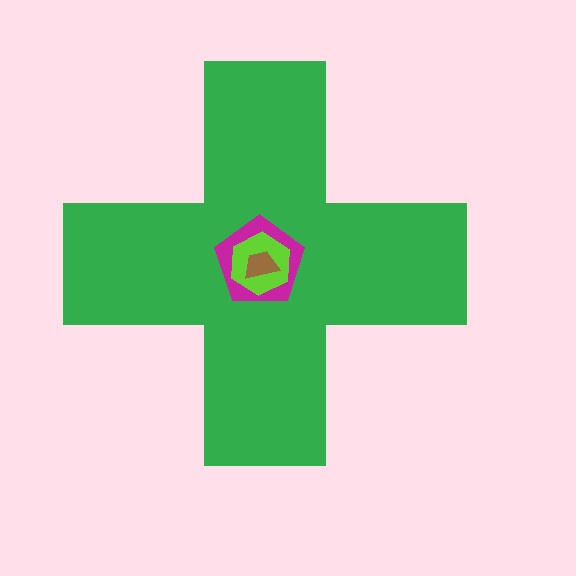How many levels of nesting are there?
4.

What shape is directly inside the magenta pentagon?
The lime hexagon.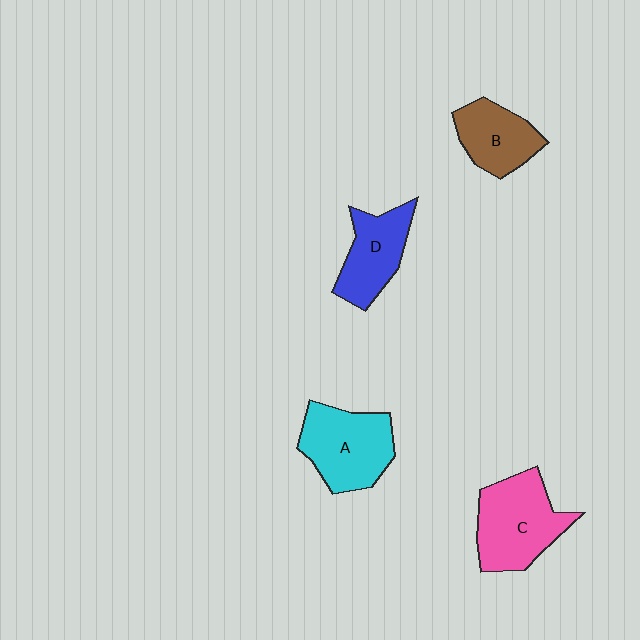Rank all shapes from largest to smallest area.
From largest to smallest: C (pink), A (cyan), D (blue), B (brown).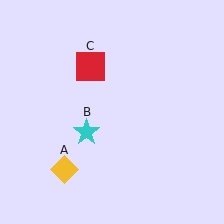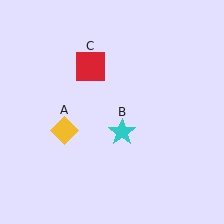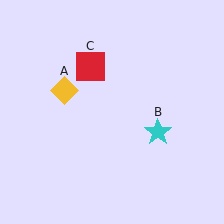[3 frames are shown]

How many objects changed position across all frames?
2 objects changed position: yellow diamond (object A), cyan star (object B).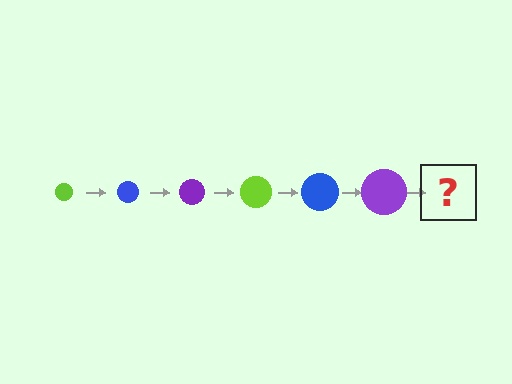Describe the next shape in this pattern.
It should be a lime circle, larger than the previous one.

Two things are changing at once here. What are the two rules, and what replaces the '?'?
The two rules are that the circle grows larger each step and the color cycles through lime, blue, and purple. The '?' should be a lime circle, larger than the previous one.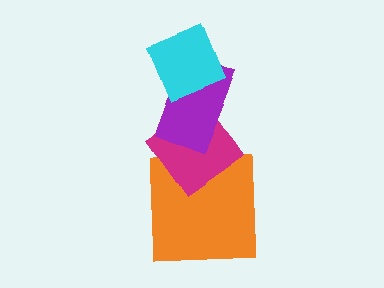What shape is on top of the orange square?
The magenta diamond is on top of the orange square.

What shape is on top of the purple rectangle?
The cyan diamond is on top of the purple rectangle.